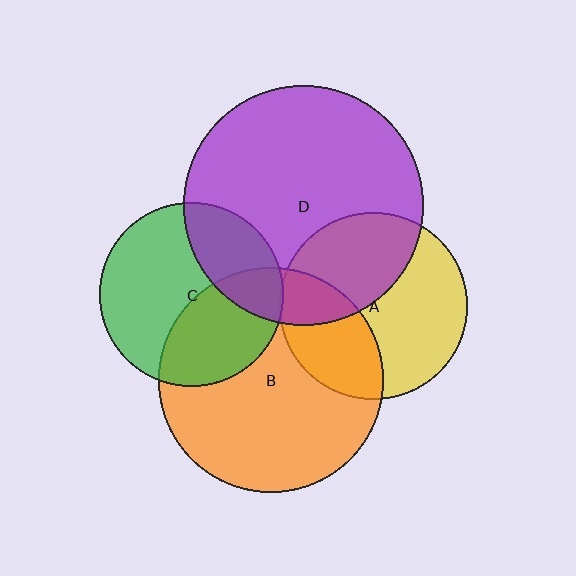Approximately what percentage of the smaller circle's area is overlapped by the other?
Approximately 30%.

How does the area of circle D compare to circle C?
Approximately 1.7 times.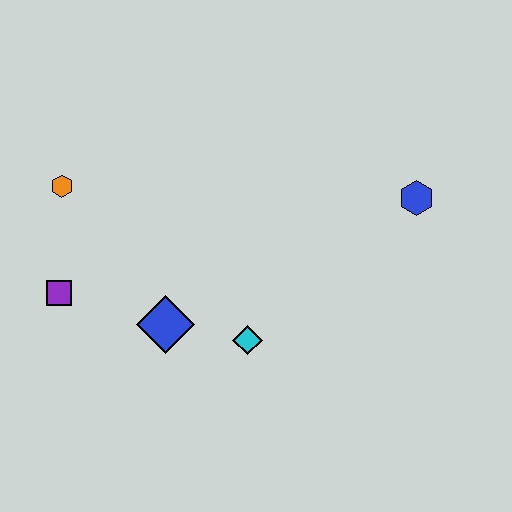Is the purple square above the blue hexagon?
No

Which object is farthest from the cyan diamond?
The orange hexagon is farthest from the cyan diamond.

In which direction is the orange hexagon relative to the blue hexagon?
The orange hexagon is to the left of the blue hexagon.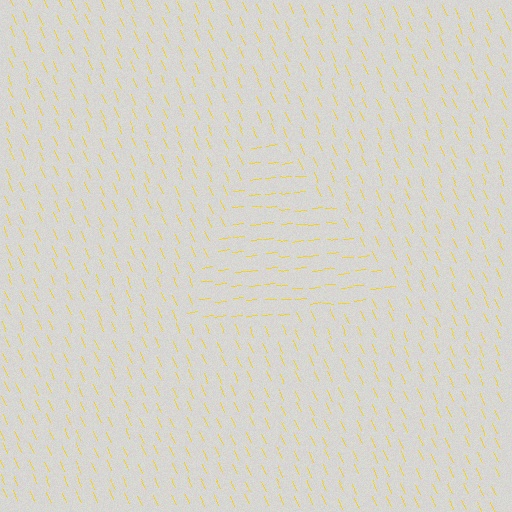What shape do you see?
I see a triangle.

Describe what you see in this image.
The image is filled with small yellow line segments. A triangle region in the image has lines oriented differently from the surrounding lines, creating a visible texture boundary.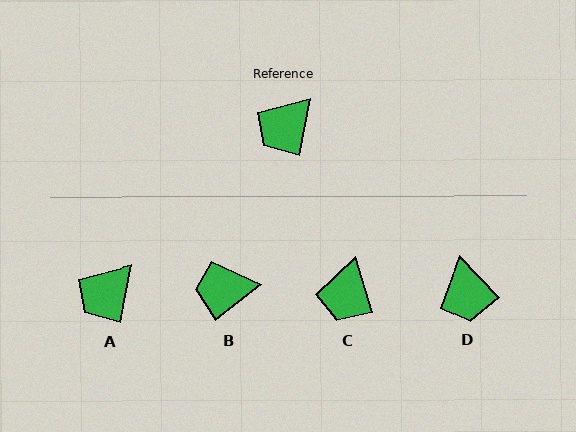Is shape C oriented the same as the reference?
No, it is off by about 28 degrees.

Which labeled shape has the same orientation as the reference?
A.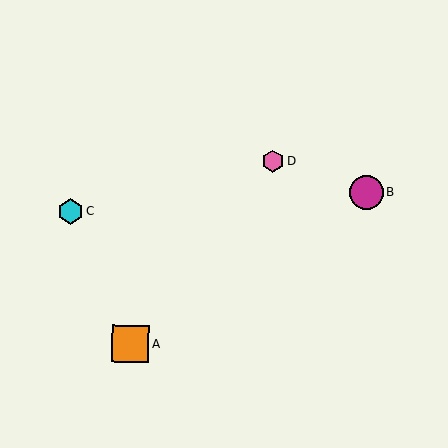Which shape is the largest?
The orange square (labeled A) is the largest.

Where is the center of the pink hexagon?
The center of the pink hexagon is at (273, 162).